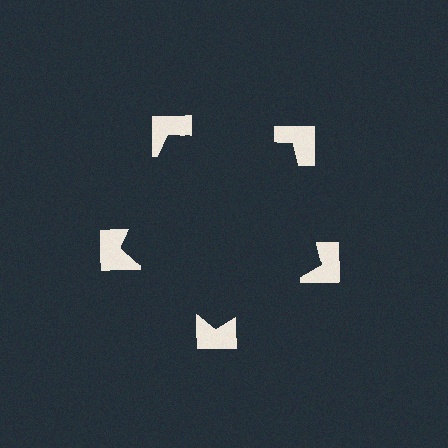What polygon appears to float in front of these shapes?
An illusory pentagon — its edges are inferred from the aligned wedge cuts in the notched squares, not physically drawn.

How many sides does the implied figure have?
5 sides.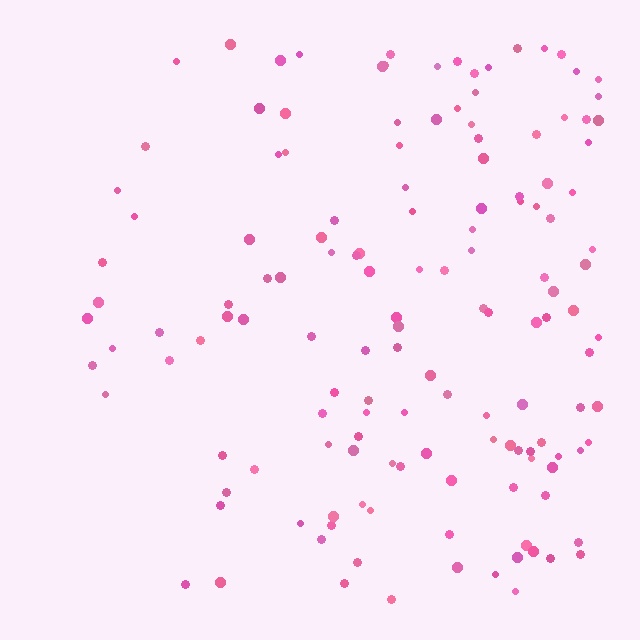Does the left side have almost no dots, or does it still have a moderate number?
Still a moderate number, just noticeably fewer than the right.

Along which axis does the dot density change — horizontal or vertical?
Horizontal.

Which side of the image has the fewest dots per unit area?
The left.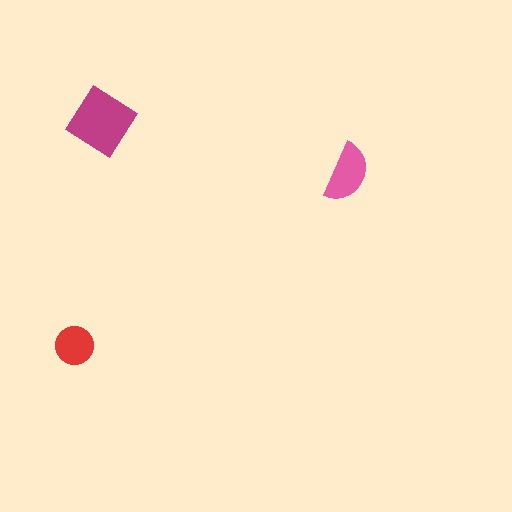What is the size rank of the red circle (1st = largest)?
3rd.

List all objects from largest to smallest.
The magenta diamond, the pink semicircle, the red circle.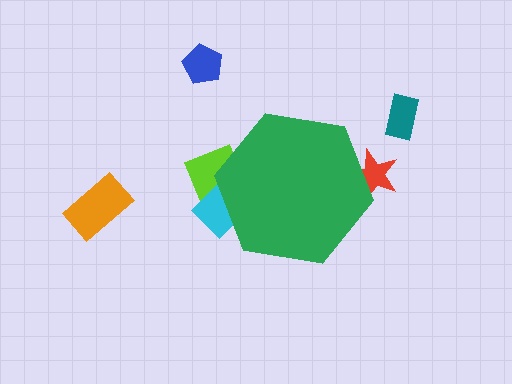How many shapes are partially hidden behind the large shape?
3 shapes are partially hidden.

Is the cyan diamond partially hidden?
Yes, the cyan diamond is partially hidden behind the green hexagon.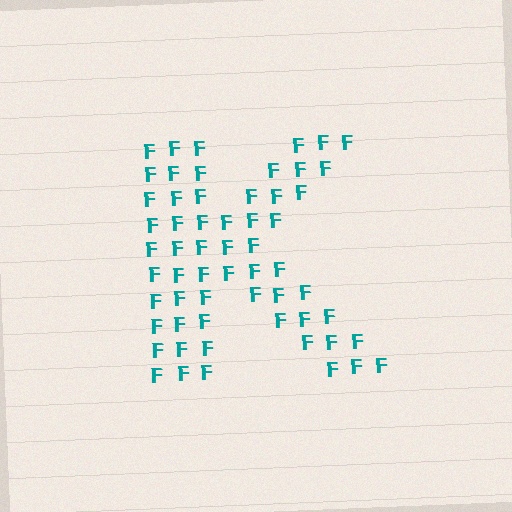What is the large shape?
The large shape is the letter K.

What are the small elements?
The small elements are letter F's.